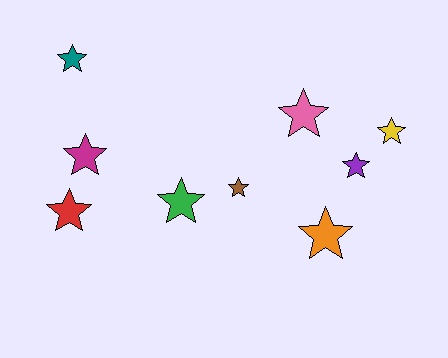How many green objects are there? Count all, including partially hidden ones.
There is 1 green object.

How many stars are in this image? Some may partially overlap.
There are 9 stars.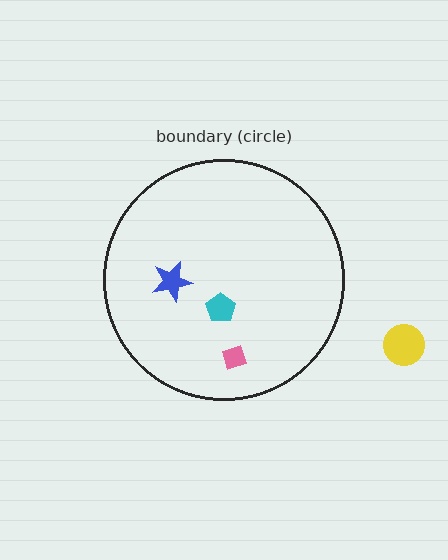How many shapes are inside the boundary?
3 inside, 1 outside.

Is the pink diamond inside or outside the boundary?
Inside.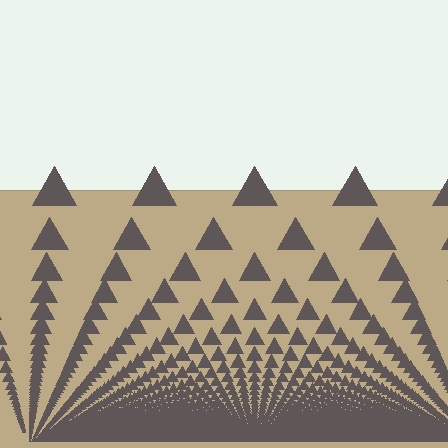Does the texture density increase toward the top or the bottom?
Density increases toward the bottom.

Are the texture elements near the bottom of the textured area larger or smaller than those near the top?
Smaller. The gradient is inverted — elements near the bottom are smaller and denser.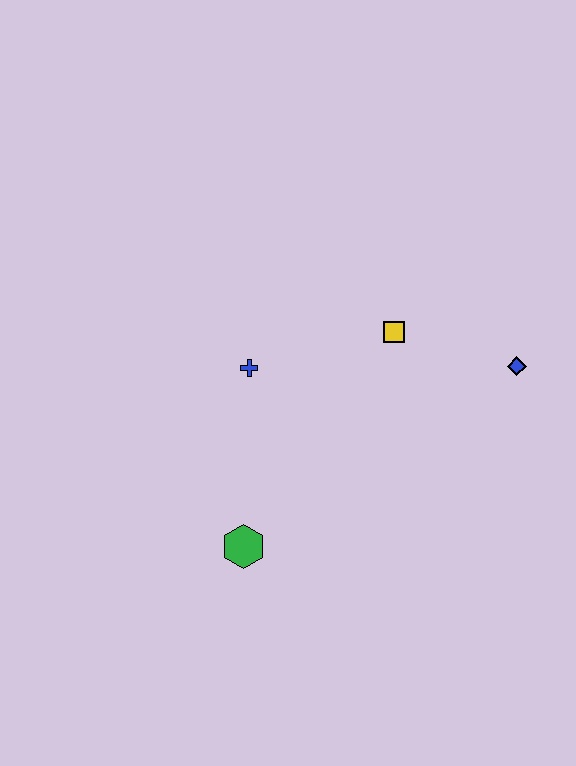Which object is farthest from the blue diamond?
The green hexagon is farthest from the blue diamond.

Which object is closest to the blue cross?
The yellow square is closest to the blue cross.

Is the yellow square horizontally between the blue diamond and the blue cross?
Yes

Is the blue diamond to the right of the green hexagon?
Yes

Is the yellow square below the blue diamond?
No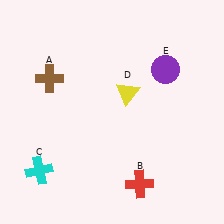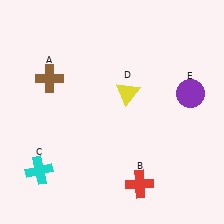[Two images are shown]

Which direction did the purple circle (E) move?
The purple circle (E) moved down.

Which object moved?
The purple circle (E) moved down.